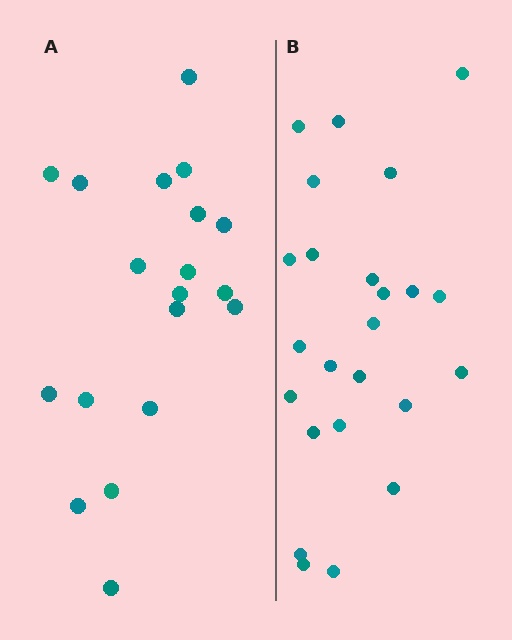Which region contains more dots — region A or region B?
Region B (the right region) has more dots.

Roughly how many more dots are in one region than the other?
Region B has about 5 more dots than region A.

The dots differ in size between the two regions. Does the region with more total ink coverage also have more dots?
No. Region A has more total ink coverage because its dots are larger, but region B actually contains more individual dots. Total area can be misleading — the number of items is what matters here.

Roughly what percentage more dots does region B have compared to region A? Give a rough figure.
About 25% more.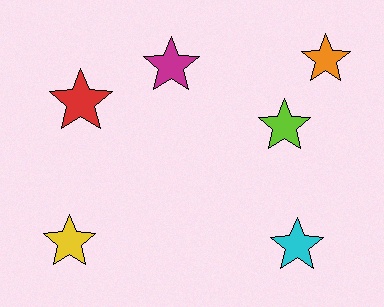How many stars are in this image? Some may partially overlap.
There are 6 stars.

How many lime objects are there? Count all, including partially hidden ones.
There is 1 lime object.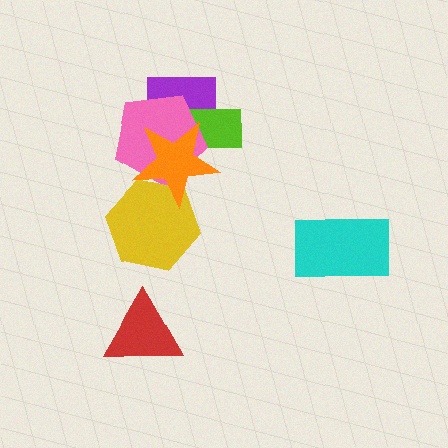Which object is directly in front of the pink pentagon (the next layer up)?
The yellow hexagon is directly in front of the pink pentagon.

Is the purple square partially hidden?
Yes, it is partially covered by another shape.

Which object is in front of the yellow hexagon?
The orange star is in front of the yellow hexagon.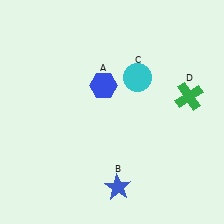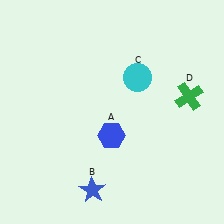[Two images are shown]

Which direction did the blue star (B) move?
The blue star (B) moved left.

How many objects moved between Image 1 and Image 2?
2 objects moved between the two images.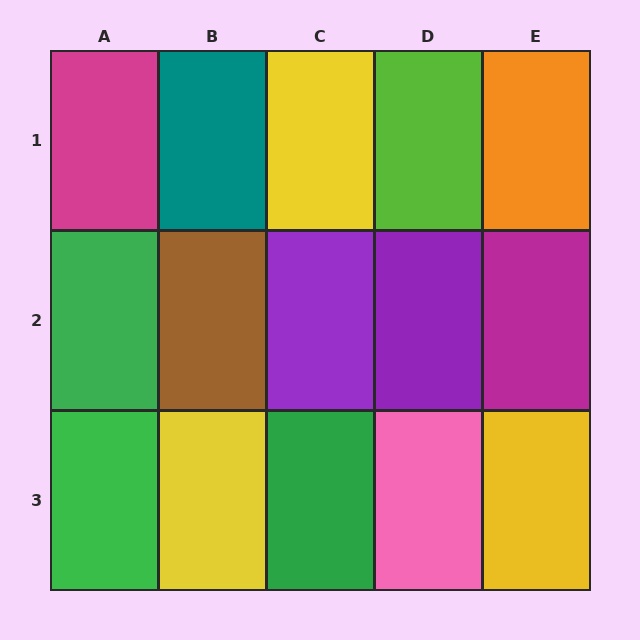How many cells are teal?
1 cell is teal.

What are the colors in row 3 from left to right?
Green, yellow, green, pink, yellow.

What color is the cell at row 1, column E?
Orange.